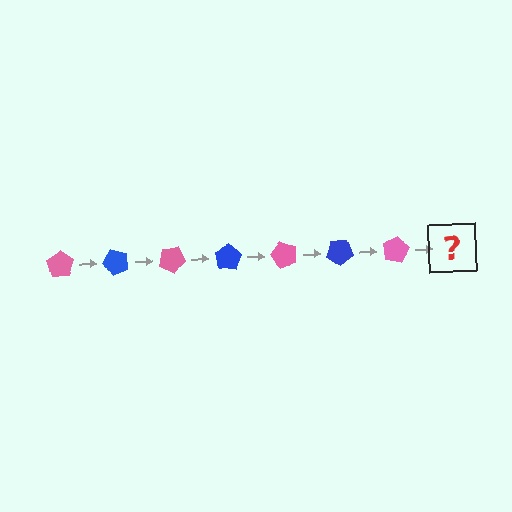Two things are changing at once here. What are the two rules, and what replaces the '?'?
The two rules are that it rotates 50 degrees each step and the color cycles through pink and blue. The '?' should be a blue pentagon, rotated 350 degrees from the start.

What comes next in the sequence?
The next element should be a blue pentagon, rotated 350 degrees from the start.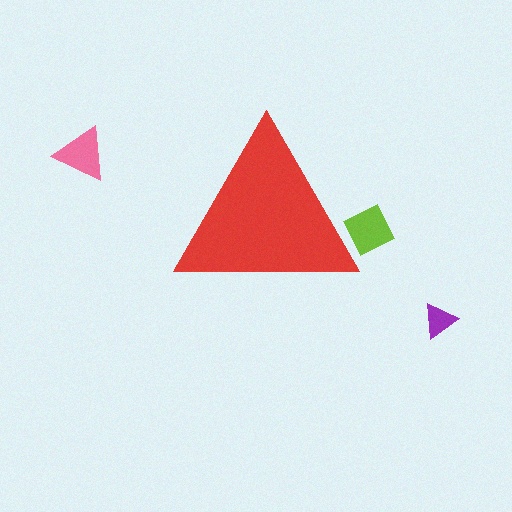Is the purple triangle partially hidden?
No, the purple triangle is fully visible.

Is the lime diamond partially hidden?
Yes, the lime diamond is partially hidden behind the red triangle.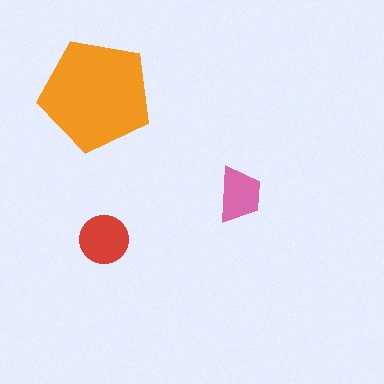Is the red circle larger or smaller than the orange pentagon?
Smaller.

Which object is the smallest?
The pink trapezoid.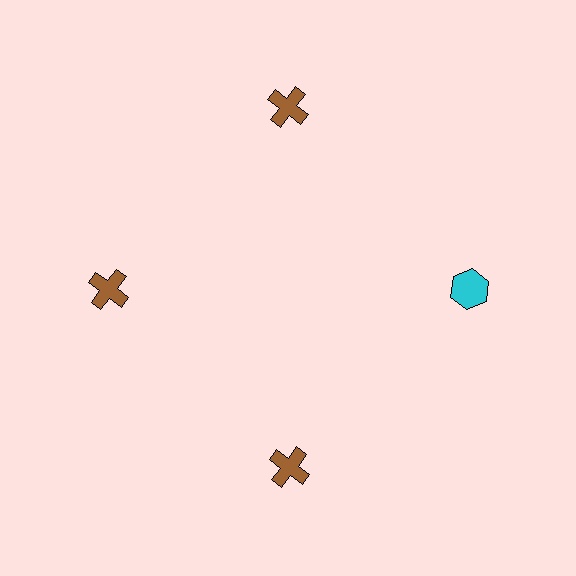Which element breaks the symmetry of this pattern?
The cyan hexagon at roughly the 3 o'clock position breaks the symmetry. All other shapes are brown crosses.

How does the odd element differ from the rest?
It differs in both color (cyan instead of brown) and shape (hexagon instead of cross).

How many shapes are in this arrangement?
There are 4 shapes arranged in a ring pattern.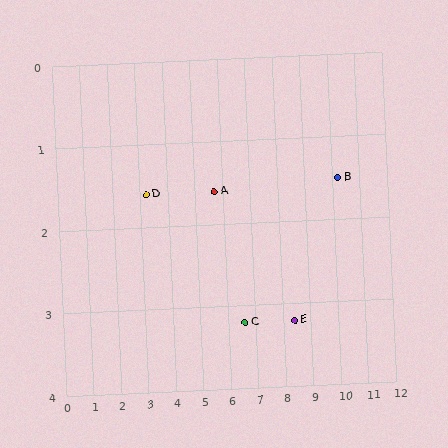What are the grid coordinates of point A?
Point A is at approximately (5.7, 1.6).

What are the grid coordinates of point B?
Point B is at approximately (10.2, 1.5).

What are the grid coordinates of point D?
Point D is at approximately (3.2, 1.6).